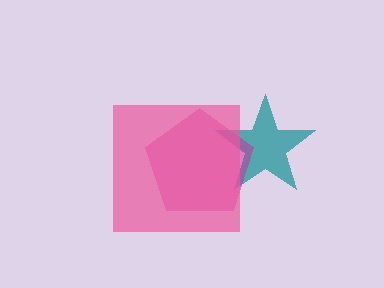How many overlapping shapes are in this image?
There are 3 overlapping shapes in the image.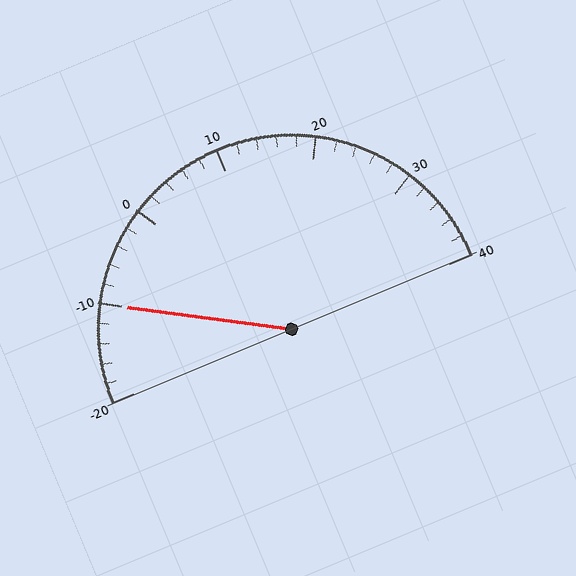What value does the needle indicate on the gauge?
The needle indicates approximately -10.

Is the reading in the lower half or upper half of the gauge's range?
The reading is in the lower half of the range (-20 to 40).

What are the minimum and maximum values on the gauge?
The gauge ranges from -20 to 40.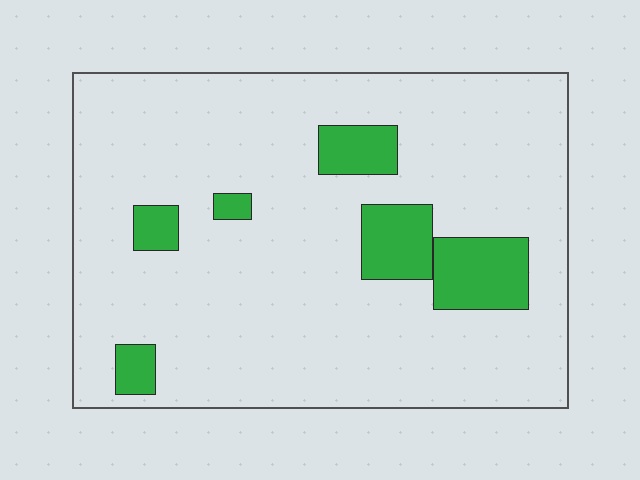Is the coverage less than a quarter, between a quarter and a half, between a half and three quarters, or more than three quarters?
Less than a quarter.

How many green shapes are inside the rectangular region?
6.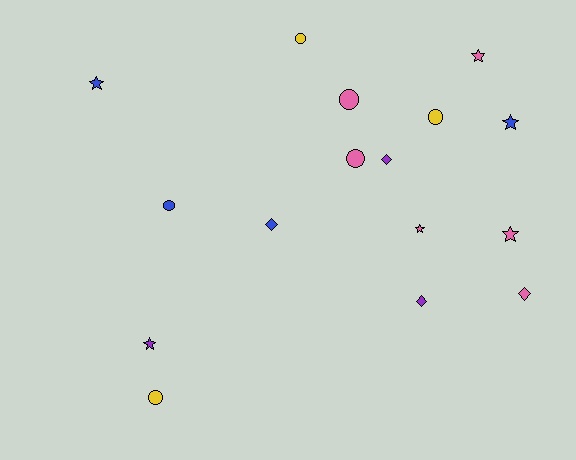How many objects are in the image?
There are 16 objects.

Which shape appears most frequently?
Circle, with 6 objects.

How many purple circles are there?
There are no purple circles.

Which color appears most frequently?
Pink, with 6 objects.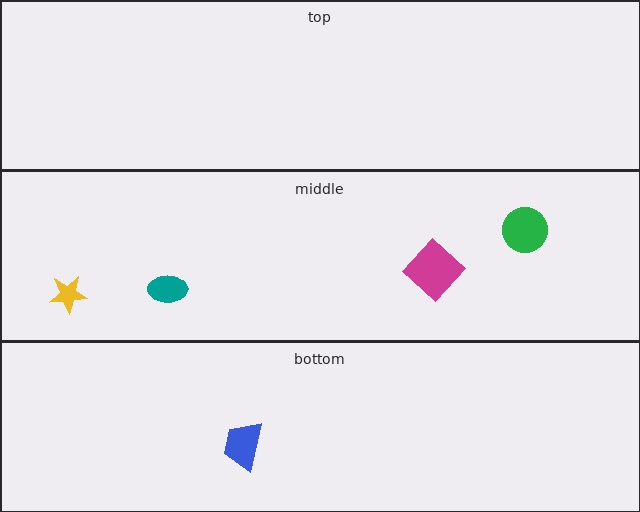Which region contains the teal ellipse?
The middle region.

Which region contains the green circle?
The middle region.